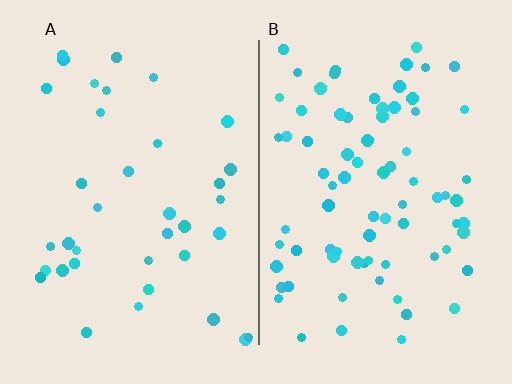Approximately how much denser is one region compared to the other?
Approximately 2.1× — region B over region A.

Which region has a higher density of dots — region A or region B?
B (the right).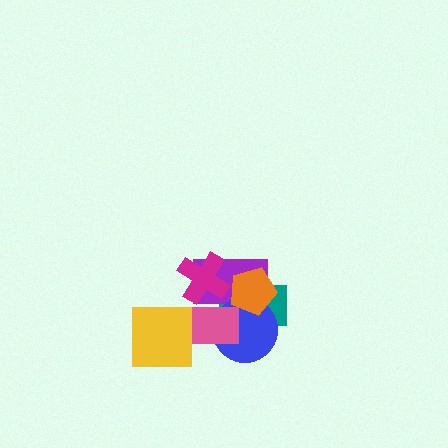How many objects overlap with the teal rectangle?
4 objects overlap with the teal rectangle.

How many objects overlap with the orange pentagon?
3 objects overlap with the orange pentagon.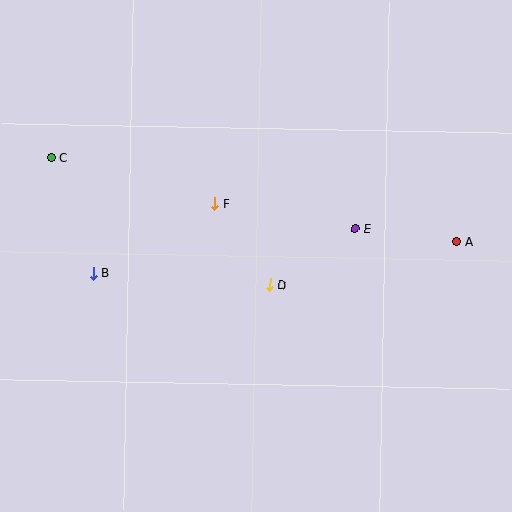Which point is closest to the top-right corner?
Point A is closest to the top-right corner.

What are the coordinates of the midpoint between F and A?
The midpoint between F and A is at (336, 223).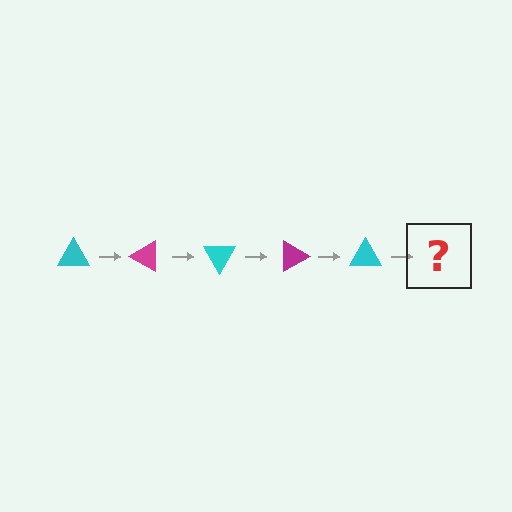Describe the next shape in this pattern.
It should be a magenta triangle, rotated 150 degrees from the start.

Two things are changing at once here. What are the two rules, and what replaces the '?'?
The two rules are that it rotates 30 degrees each step and the color cycles through cyan and magenta. The '?' should be a magenta triangle, rotated 150 degrees from the start.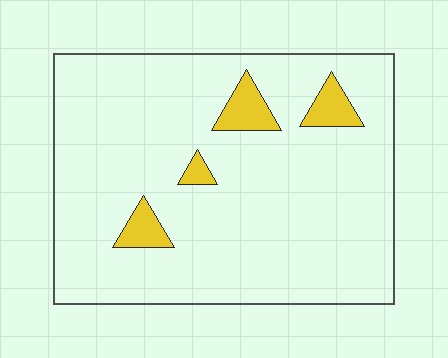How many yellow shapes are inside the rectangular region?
4.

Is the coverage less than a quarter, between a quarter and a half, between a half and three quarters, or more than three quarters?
Less than a quarter.